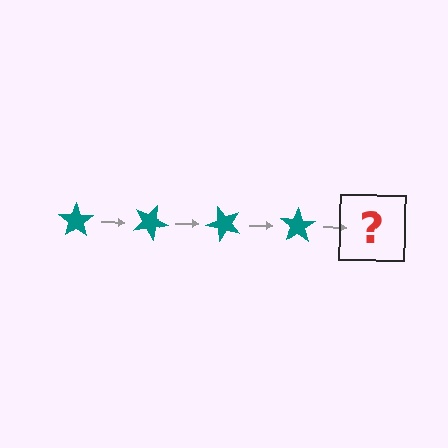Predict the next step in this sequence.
The next step is a teal star rotated 100 degrees.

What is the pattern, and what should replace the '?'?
The pattern is that the star rotates 25 degrees each step. The '?' should be a teal star rotated 100 degrees.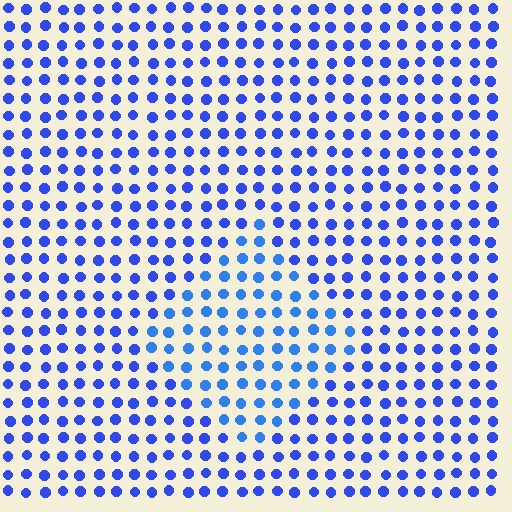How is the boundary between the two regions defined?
The boundary is defined purely by a slight shift in hue (about 18 degrees). Spacing, size, and orientation are identical on both sides.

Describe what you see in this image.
The image is filled with small blue elements in a uniform arrangement. A diamond-shaped region is visible where the elements are tinted to a slightly different hue, forming a subtle color boundary.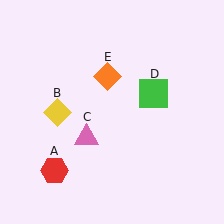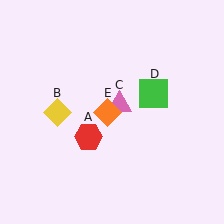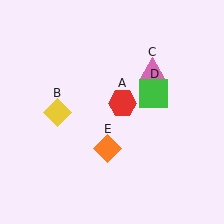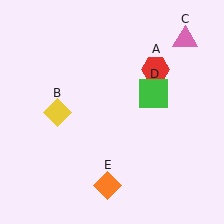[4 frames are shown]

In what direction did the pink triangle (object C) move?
The pink triangle (object C) moved up and to the right.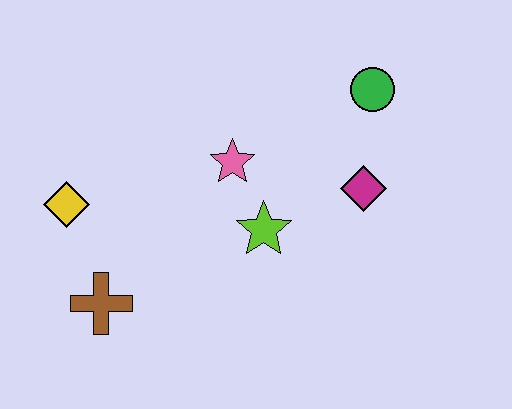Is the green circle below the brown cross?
No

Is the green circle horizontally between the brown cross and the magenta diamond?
No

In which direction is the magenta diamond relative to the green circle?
The magenta diamond is below the green circle.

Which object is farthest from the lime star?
The yellow diamond is farthest from the lime star.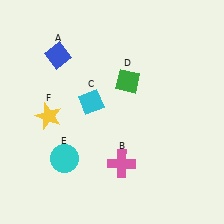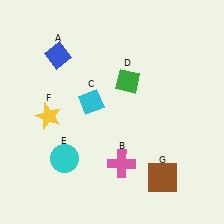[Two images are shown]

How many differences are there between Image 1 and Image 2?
There is 1 difference between the two images.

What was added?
A brown square (G) was added in Image 2.